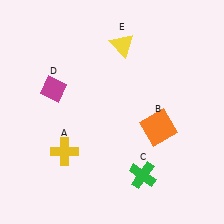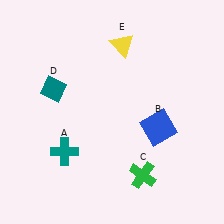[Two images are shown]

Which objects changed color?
A changed from yellow to teal. B changed from orange to blue. D changed from magenta to teal.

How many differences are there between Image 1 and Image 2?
There are 3 differences between the two images.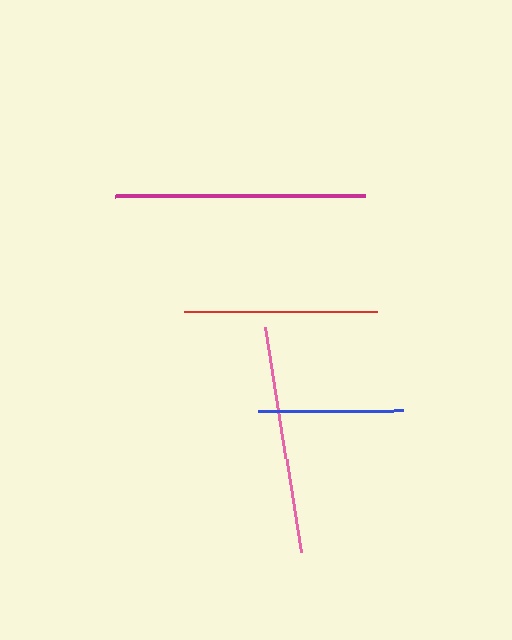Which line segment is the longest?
The magenta line is the longest at approximately 250 pixels.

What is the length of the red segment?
The red segment is approximately 193 pixels long.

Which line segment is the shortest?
The blue line is the shortest at approximately 145 pixels.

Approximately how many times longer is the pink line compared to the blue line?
The pink line is approximately 1.6 times the length of the blue line.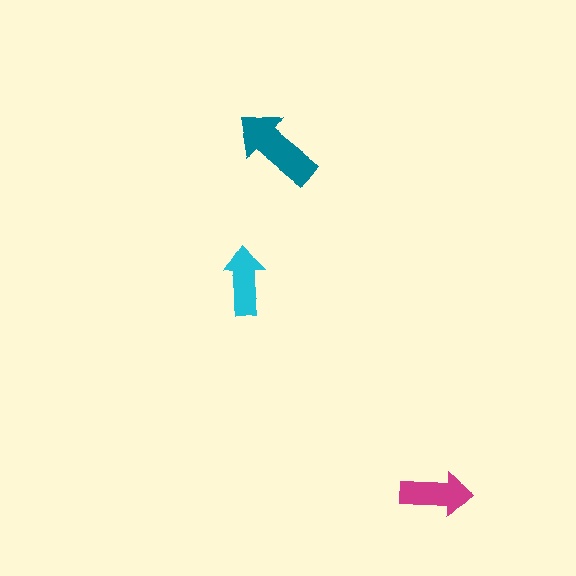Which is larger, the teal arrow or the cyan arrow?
The teal one.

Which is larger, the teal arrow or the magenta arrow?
The teal one.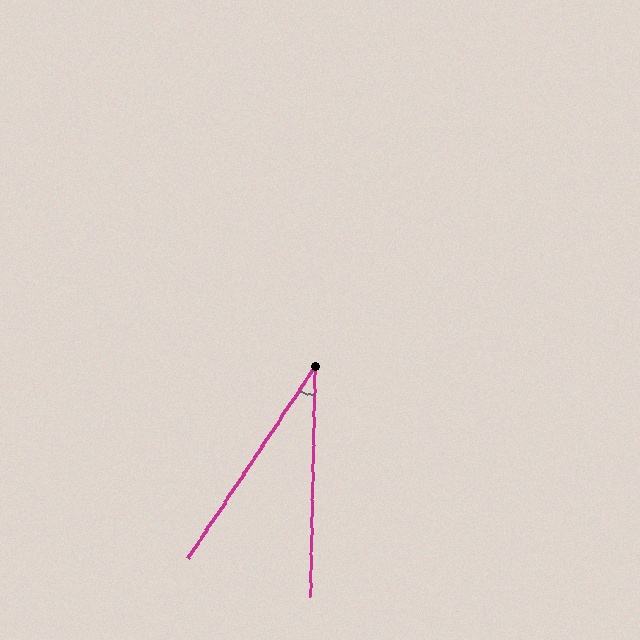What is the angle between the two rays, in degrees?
Approximately 32 degrees.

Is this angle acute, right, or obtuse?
It is acute.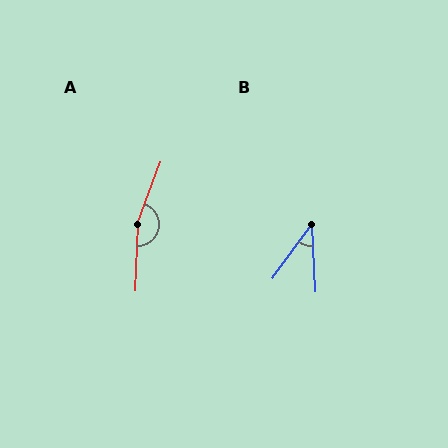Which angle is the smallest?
B, at approximately 39 degrees.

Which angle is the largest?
A, at approximately 162 degrees.